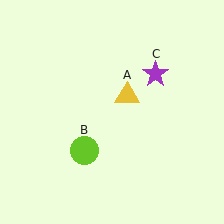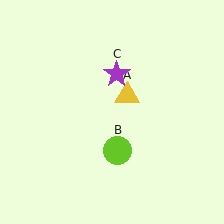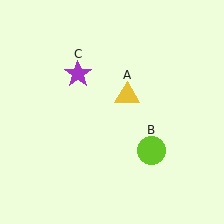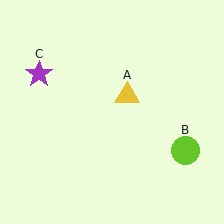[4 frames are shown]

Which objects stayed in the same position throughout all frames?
Yellow triangle (object A) remained stationary.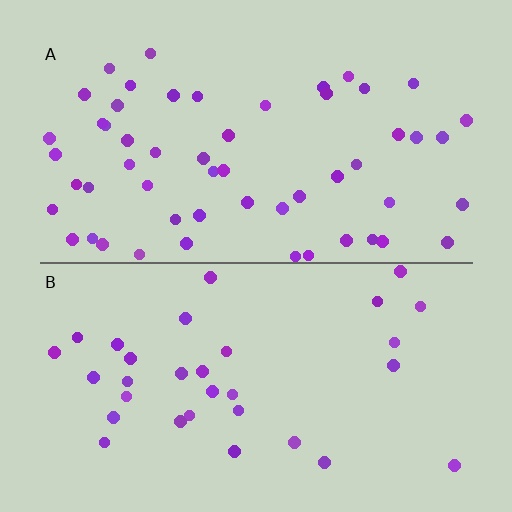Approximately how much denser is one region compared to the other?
Approximately 1.7× — region A over region B.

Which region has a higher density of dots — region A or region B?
A (the top).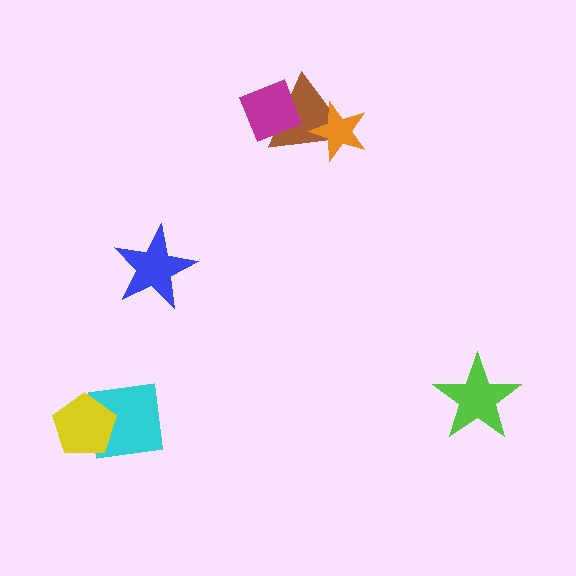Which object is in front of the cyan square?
The yellow pentagon is in front of the cyan square.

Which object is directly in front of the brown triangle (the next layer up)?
The magenta diamond is directly in front of the brown triangle.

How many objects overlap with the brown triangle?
2 objects overlap with the brown triangle.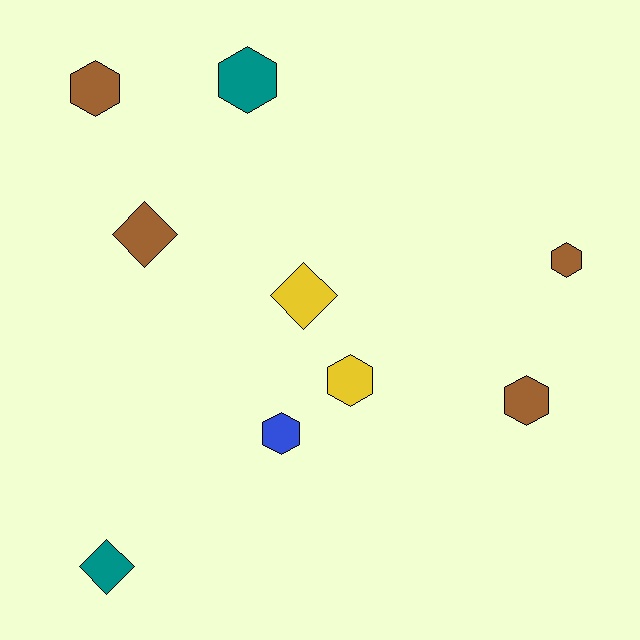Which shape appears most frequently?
Hexagon, with 6 objects.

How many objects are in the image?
There are 9 objects.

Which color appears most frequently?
Brown, with 4 objects.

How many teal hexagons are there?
There is 1 teal hexagon.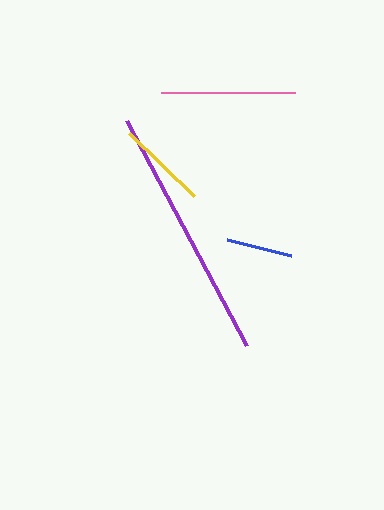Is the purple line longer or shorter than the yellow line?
The purple line is longer than the yellow line.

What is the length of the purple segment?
The purple segment is approximately 255 pixels long.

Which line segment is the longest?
The purple line is the longest at approximately 255 pixels.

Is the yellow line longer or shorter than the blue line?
The yellow line is longer than the blue line.